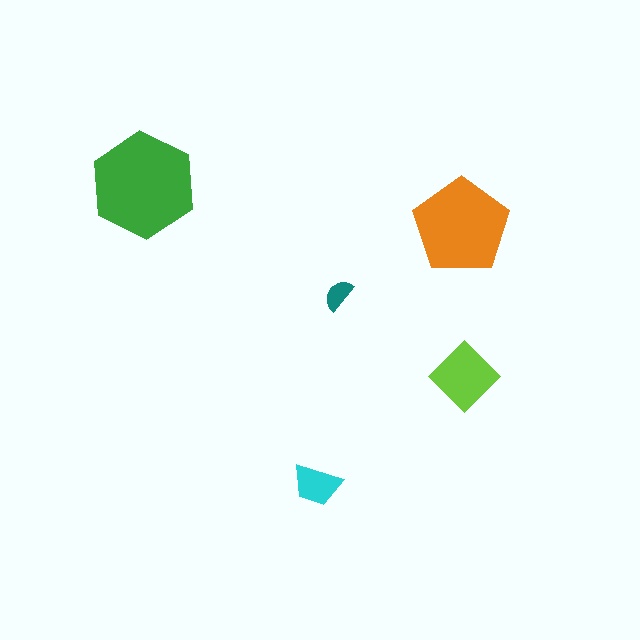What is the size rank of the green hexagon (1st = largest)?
1st.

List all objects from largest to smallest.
The green hexagon, the orange pentagon, the lime diamond, the cyan trapezoid, the teal semicircle.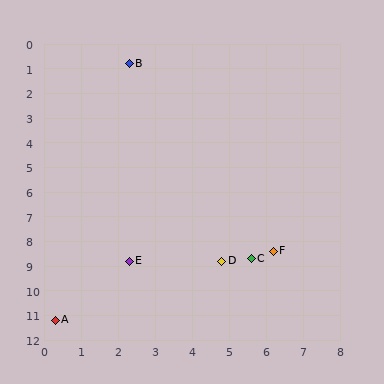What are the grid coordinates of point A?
Point A is at approximately (0.3, 11.2).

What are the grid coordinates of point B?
Point B is at approximately (2.3, 0.8).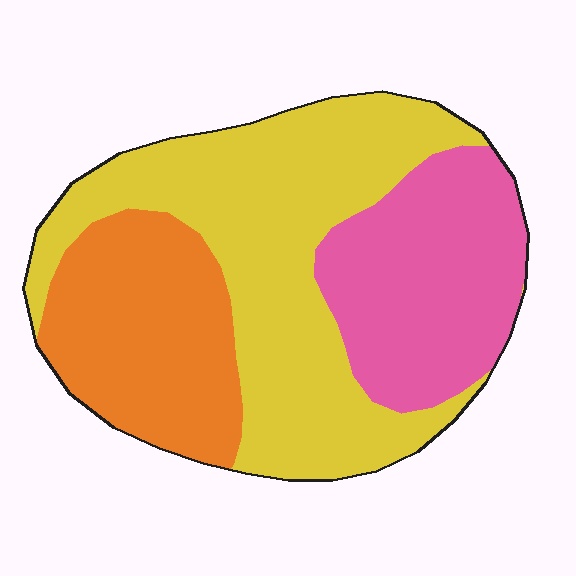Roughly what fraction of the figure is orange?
Orange covers around 25% of the figure.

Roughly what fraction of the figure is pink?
Pink covers 27% of the figure.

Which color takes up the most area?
Yellow, at roughly 45%.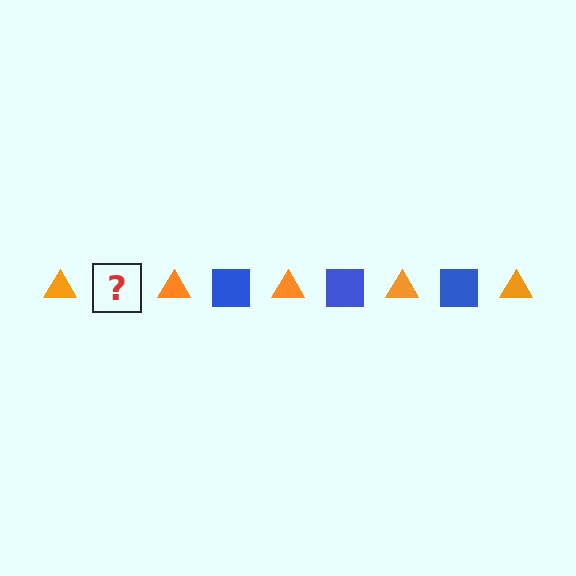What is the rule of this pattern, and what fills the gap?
The rule is that the pattern alternates between orange triangle and blue square. The gap should be filled with a blue square.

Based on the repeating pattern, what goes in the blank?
The blank should be a blue square.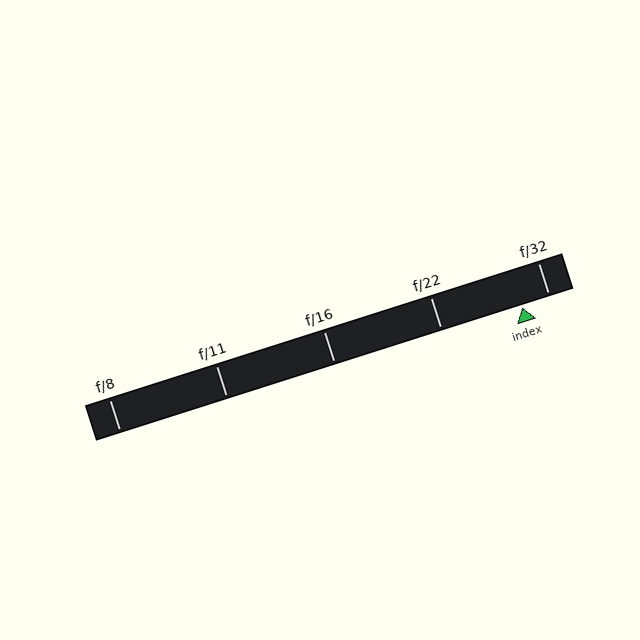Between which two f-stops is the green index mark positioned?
The index mark is between f/22 and f/32.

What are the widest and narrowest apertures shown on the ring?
The widest aperture shown is f/8 and the narrowest is f/32.